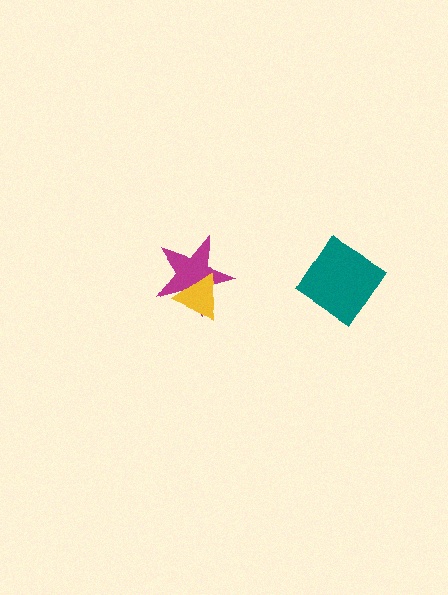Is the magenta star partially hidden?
Yes, it is partially covered by another shape.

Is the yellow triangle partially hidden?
No, no other shape covers it.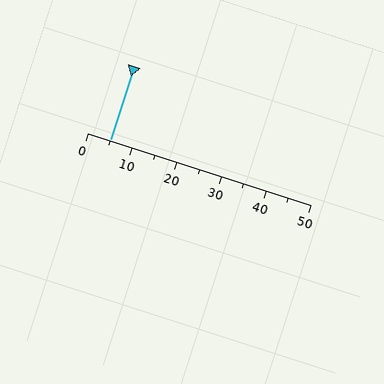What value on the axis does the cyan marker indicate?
The marker indicates approximately 5.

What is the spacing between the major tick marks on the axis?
The major ticks are spaced 10 apart.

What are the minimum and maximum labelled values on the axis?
The axis runs from 0 to 50.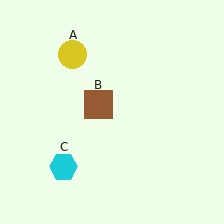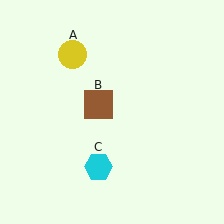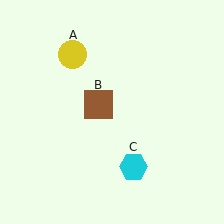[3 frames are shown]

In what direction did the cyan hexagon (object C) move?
The cyan hexagon (object C) moved right.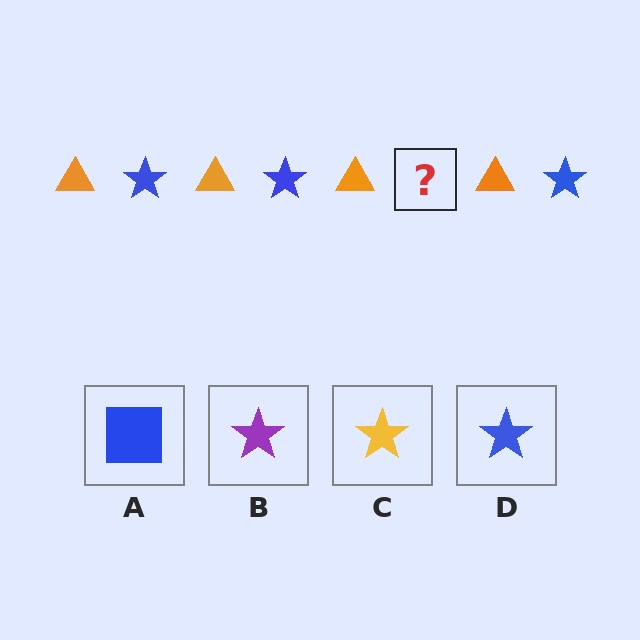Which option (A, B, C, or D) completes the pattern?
D.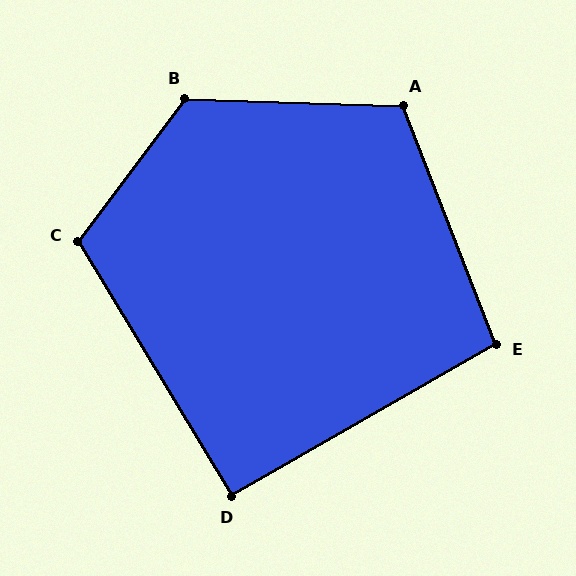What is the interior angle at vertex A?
Approximately 113 degrees (obtuse).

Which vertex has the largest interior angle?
B, at approximately 125 degrees.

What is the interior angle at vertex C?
Approximately 112 degrees (obtuse).